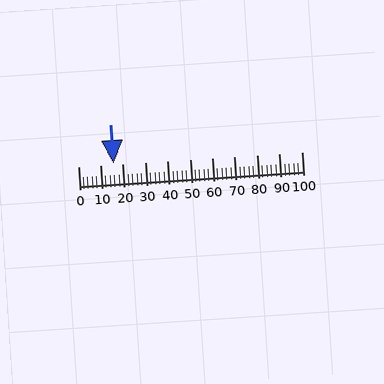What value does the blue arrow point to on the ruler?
The blue arrow points to approximately 16.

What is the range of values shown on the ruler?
The ruler shows values from 0 to 100.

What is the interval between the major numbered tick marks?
The major tick marks are spaced 10 units apart.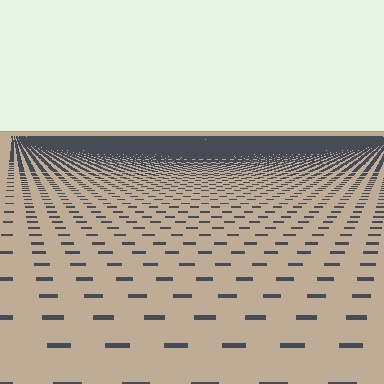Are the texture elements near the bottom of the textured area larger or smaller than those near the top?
Larger. Near the bottom, elements are closer to the viewer and appear at a bigger on-screen size.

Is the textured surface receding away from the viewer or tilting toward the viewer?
The surface is receding away from the viewer. Texture elements get smaller and denser toward the top.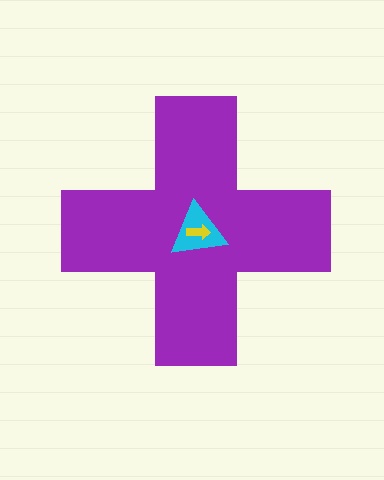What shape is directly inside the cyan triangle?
The yellow arrow.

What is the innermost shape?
The yellow arrow.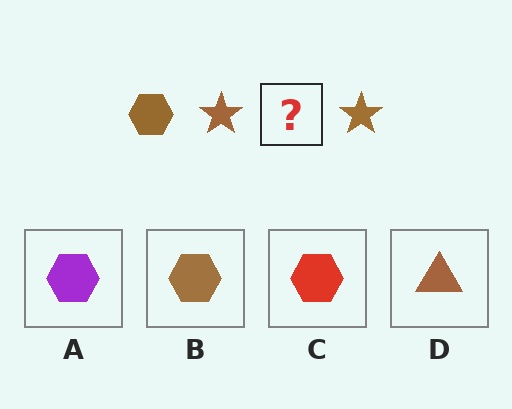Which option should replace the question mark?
Option B.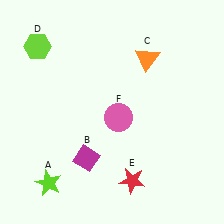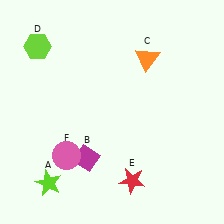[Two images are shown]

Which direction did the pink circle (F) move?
The pink circle (F) moved left.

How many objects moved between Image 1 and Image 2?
1 object moved between the two images.